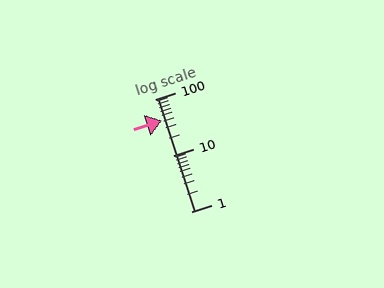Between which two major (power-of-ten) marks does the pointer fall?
The pointer is between 10 and 100.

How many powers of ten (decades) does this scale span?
The scale spans 2 decades, from 1 to 100.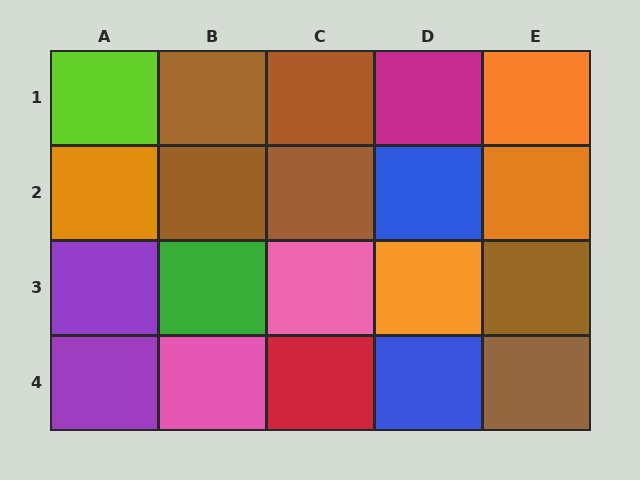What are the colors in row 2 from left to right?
Orange, brown, brown, blue, orange.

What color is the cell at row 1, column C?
Brown.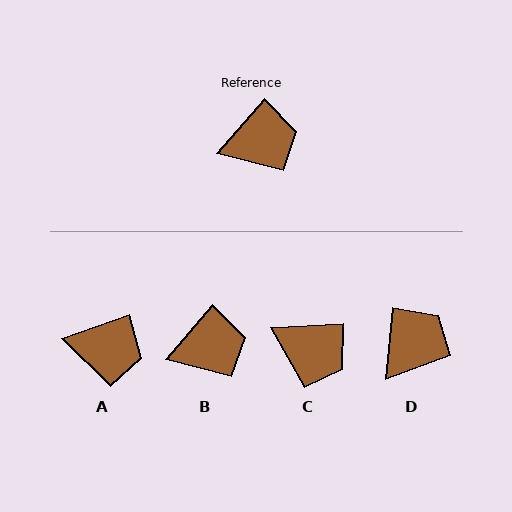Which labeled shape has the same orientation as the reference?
B.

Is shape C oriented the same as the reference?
No, it is off by about 46 degrees.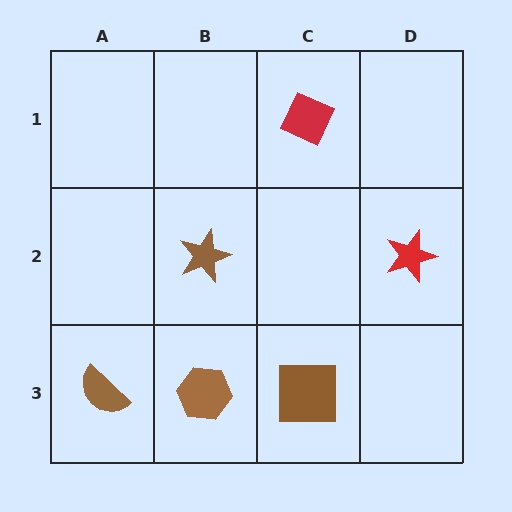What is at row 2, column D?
A red star.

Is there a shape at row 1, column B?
No, that cell is empty.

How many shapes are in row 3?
3 shapes.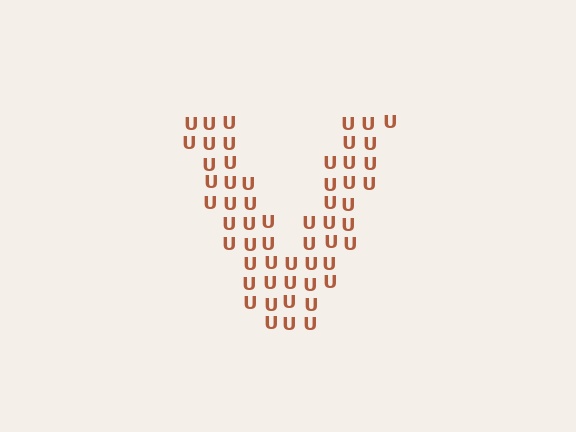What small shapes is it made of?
It is made of small letter U's.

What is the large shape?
The large shape is the letter V.